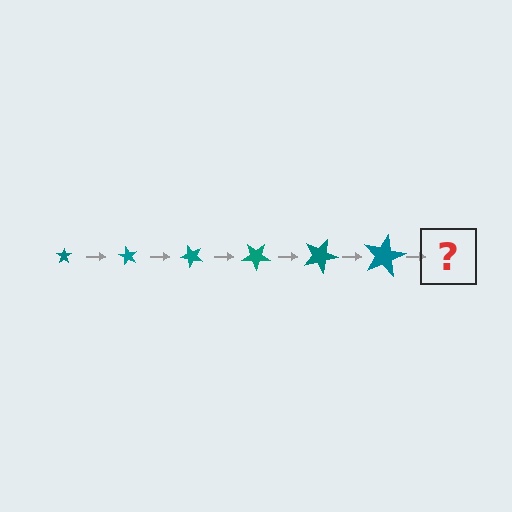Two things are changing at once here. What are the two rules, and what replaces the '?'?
The two rules are that the star grows larger each step and it rotates 60 degrees each step. The '?' should be a star, larger than the previous one and rotated 360 degrees from the start.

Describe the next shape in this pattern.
It should be a star, larger than the previous one and rotated 360 degrees from the start.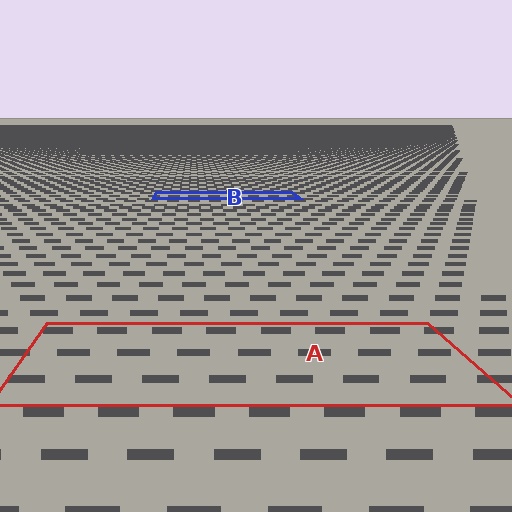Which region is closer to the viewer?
Region A is closer. The texture elements there are larger and more spread out.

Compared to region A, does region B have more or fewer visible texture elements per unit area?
Region B has more texture elements per unit area — they are packed more densely because it is farther away.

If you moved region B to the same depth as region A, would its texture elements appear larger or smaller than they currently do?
They would appear larger. At a closer depth, the same texture elements are projected at a bigger on-screen size.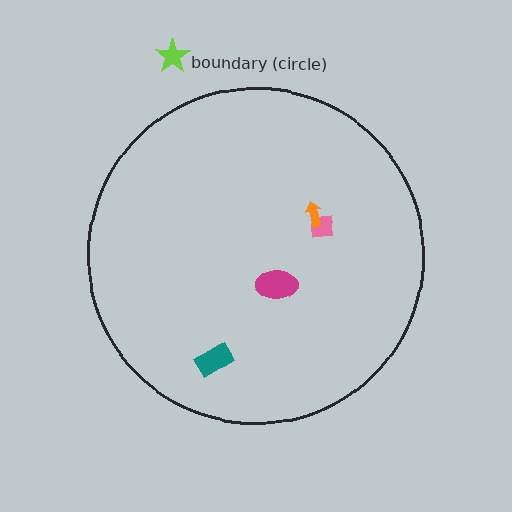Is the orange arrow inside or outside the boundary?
Inside.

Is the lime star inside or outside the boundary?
Outside.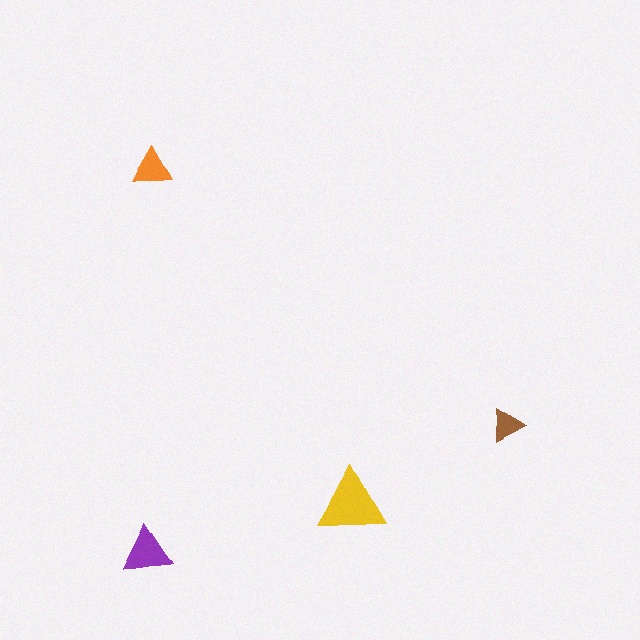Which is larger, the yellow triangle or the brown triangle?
The yellow one.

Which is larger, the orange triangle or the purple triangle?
The purple one.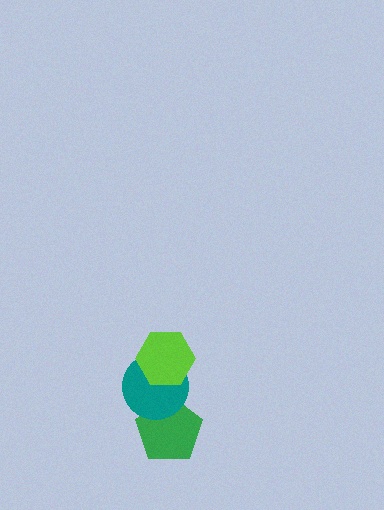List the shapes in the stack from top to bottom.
From top to bottom: the lime hexagon, the teal circle, the green pentagon.